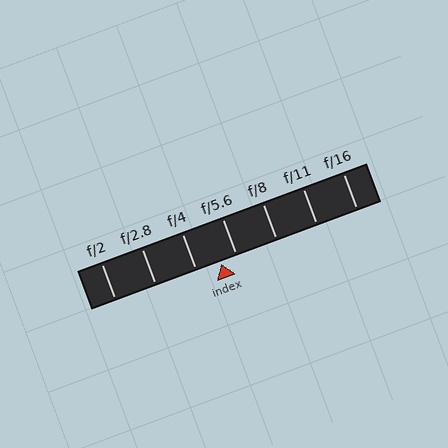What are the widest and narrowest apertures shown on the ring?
The widest aperture shown is f/2 and the narrowest is f/16.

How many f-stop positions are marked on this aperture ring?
There are 7 f-stop positions marked.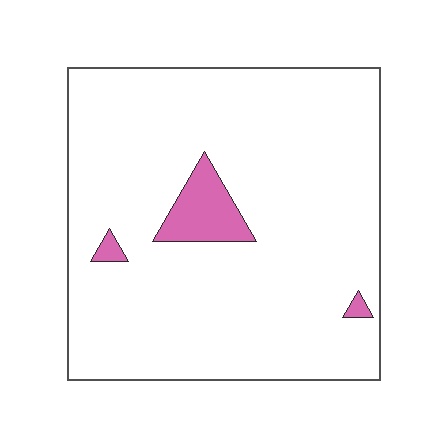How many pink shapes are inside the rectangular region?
3.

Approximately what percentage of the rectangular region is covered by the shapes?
Approximately 5%.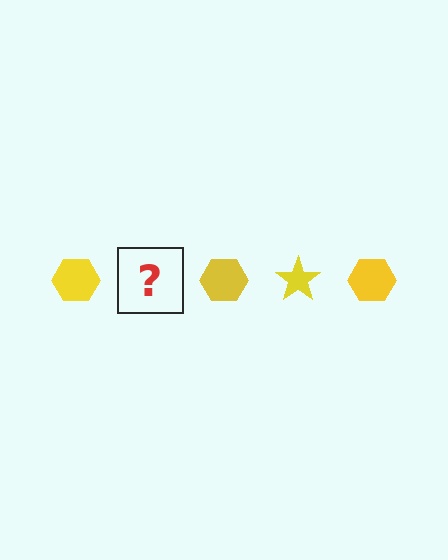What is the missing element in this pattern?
The missing element is a yellow star.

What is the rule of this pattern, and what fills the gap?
The rule is that the pattern cycles through hexagon, star shapes in yellow. The gap should be filled with a yellow star.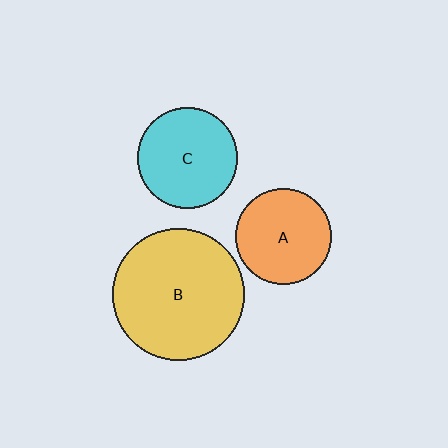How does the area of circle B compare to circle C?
Approximately 1.7 times.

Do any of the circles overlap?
No, none of the circles overlap.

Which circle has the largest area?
Circle B (yellow).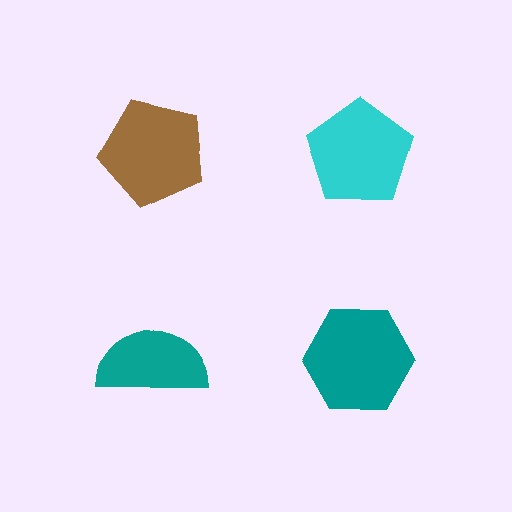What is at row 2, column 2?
A teal hexagon.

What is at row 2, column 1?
A teal semicircle.